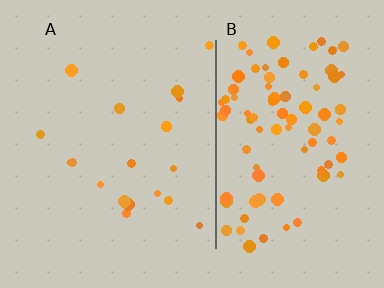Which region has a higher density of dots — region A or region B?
B (the right).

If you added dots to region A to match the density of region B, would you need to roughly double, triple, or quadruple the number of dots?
Approximately quadruple.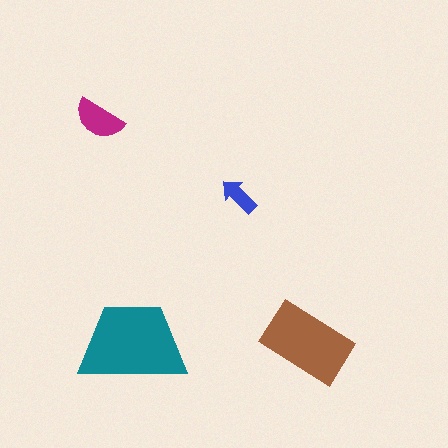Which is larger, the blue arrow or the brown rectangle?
The brown rectangle.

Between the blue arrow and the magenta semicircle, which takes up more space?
The magenta semicircle.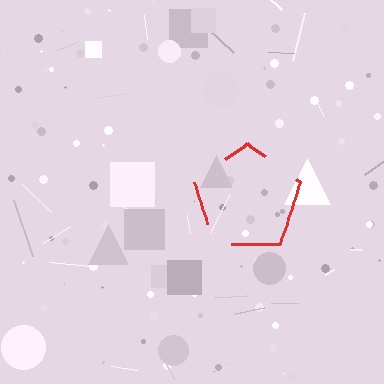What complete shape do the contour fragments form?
The contour fragments form a pentagon.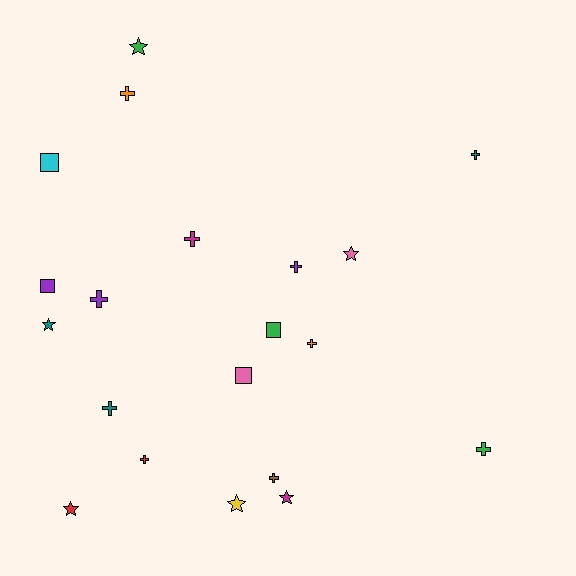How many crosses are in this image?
There are 10 crosses.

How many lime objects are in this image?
There are no lime objects.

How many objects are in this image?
There are 20 objects.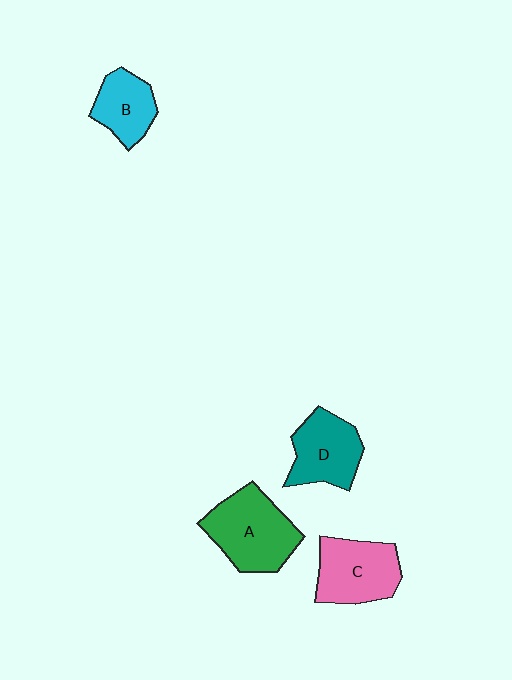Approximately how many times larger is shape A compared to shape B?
Approximately 1.6 times.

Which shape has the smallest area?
Shape B (cyan).